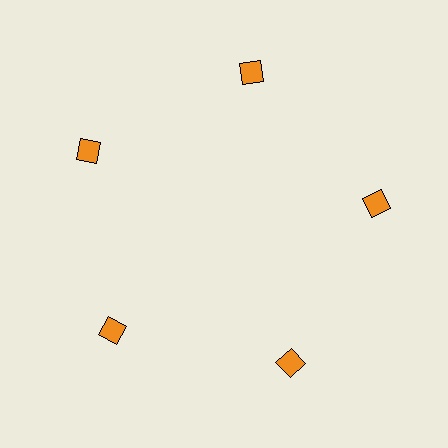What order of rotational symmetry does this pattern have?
This pattern has 5-fold rotational symmetry.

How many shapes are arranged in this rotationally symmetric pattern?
There are 5 shapes, arranged in 5 groups of 1.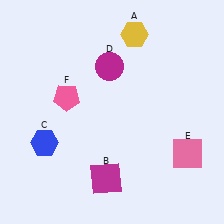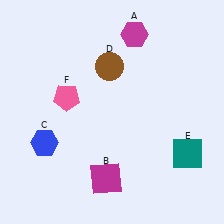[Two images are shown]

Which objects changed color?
A changed from yellow to magenta. D changed from magenta to brown. E changed from pink to teal.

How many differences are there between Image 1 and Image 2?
There are 3 differences between the two images.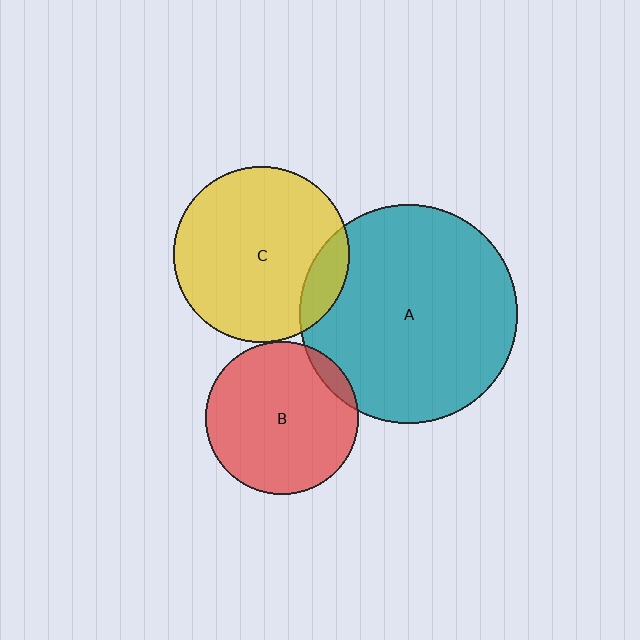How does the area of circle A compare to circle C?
Approximately 1.6 times.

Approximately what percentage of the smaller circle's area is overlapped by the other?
Approximately 10%.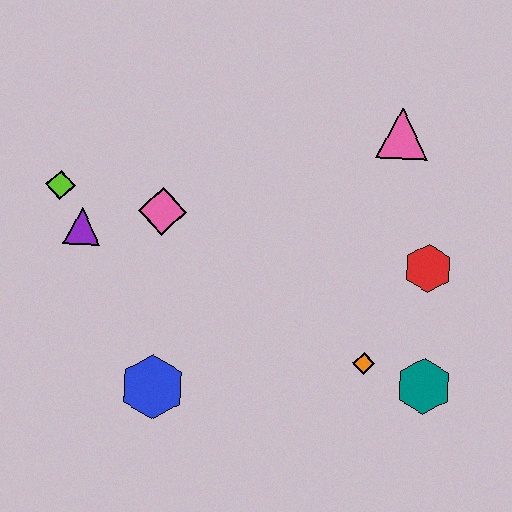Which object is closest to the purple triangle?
The lime diamond is closest to the purple triangle.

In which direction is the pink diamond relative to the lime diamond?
The pink diamond is to the right of the lime diamond.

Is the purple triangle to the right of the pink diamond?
No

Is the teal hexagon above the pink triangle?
No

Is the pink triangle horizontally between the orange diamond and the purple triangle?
No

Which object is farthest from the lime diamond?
The teal hexagon is farthest from the lime diamond.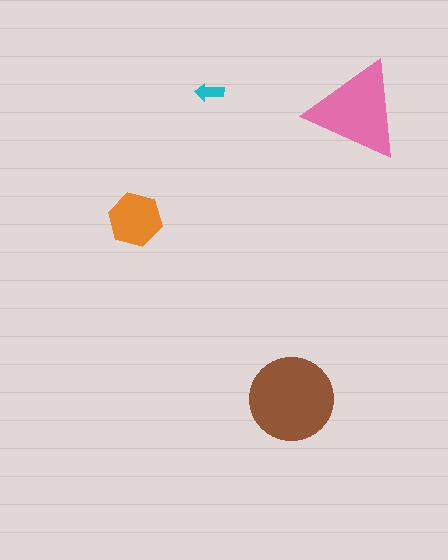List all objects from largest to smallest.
The brown circle, the pink triangle, the orange hexagon, the cyan arrow.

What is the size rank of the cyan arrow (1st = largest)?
4th.